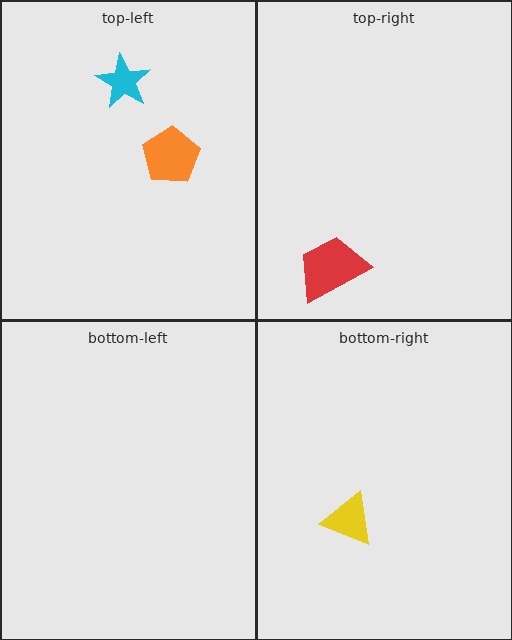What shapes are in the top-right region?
The red trapezoid.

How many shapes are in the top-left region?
2.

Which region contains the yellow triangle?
The bottom-right region.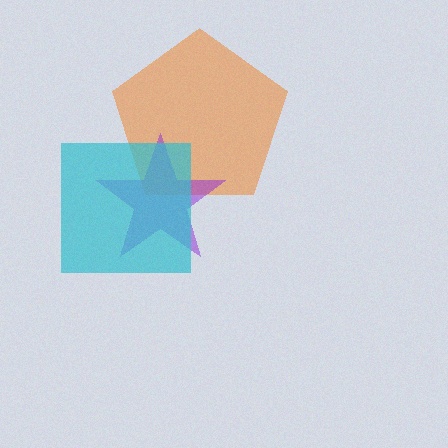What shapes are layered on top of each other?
The layered shapes are: an orange pentagon, a purple star, a cyan square.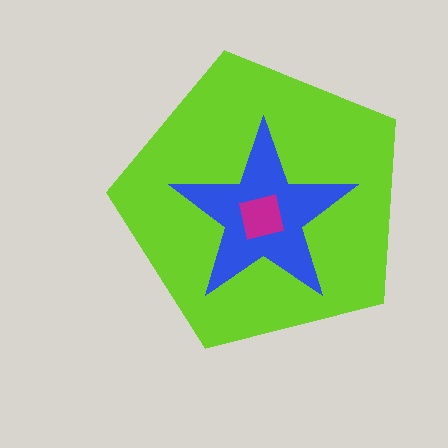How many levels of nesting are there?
3.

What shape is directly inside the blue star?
The magenta square.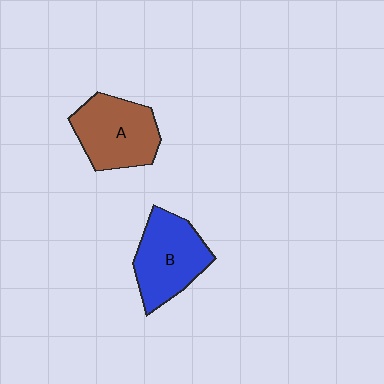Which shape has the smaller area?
Shape A (brown).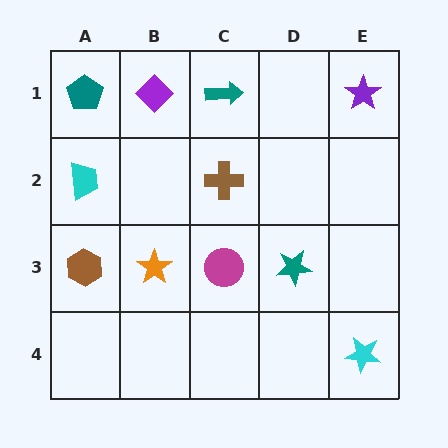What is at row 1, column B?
A purple diamond.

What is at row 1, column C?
A teal arrow.